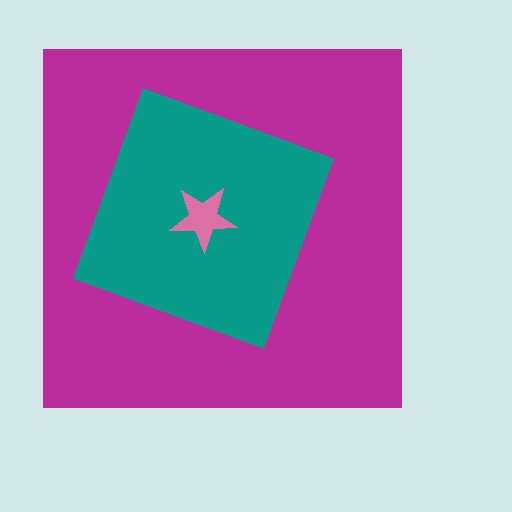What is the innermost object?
The pink star.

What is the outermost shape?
The magenta square.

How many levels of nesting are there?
3.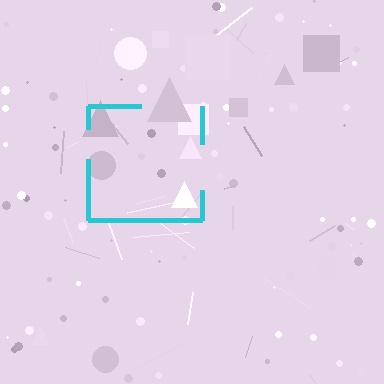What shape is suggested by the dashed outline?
The dashed outline suggests a square.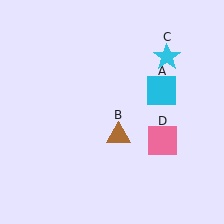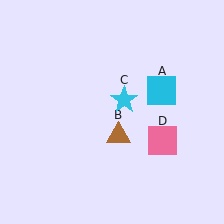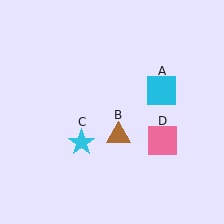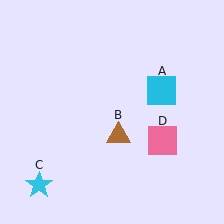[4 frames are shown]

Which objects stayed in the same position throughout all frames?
Cyan square (object A) and brown triangle (object B) and pink square (object D) remained stationary.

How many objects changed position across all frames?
1 object changed position: cyan star (object C).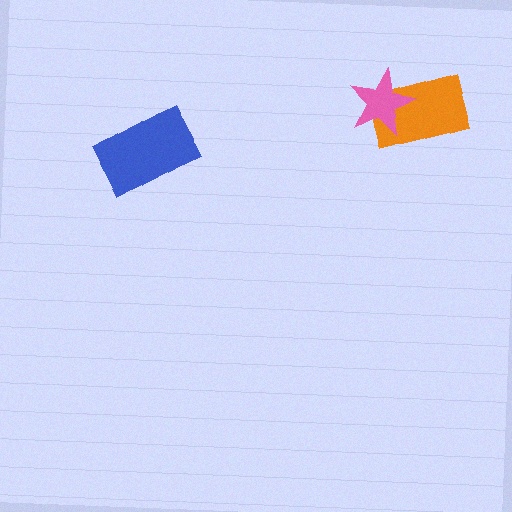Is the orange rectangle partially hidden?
Yes, it is partially covered by another shape.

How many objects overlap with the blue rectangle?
0 objects overlap with the blue rectangle.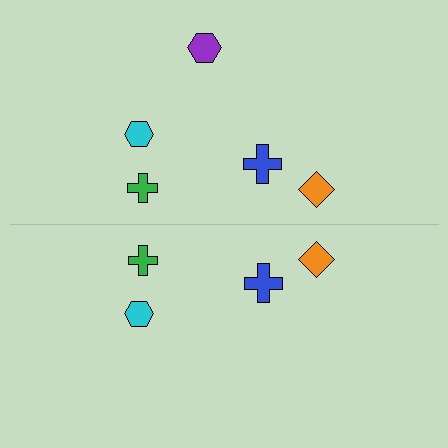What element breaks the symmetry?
A purple hexagon is missing from the bottom side.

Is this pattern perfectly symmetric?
No, the pattern is not perfectly symmetric. A purple hexagon is missing from the bottom side.